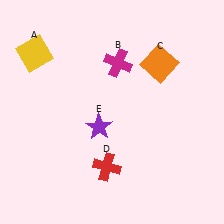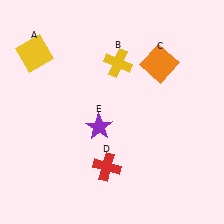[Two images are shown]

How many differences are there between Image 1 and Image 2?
There is 1 difference between the two images.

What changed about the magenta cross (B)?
In Image 1, B is magenta. In Image 2, it changed to yellow.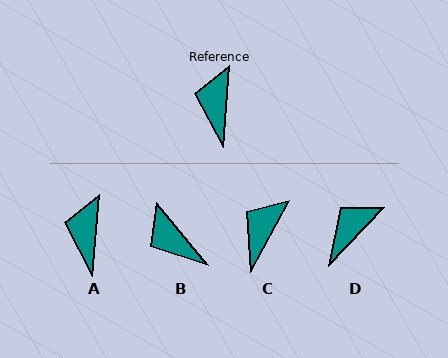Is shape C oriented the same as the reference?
No, it is off by about 24 degrees.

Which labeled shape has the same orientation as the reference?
A.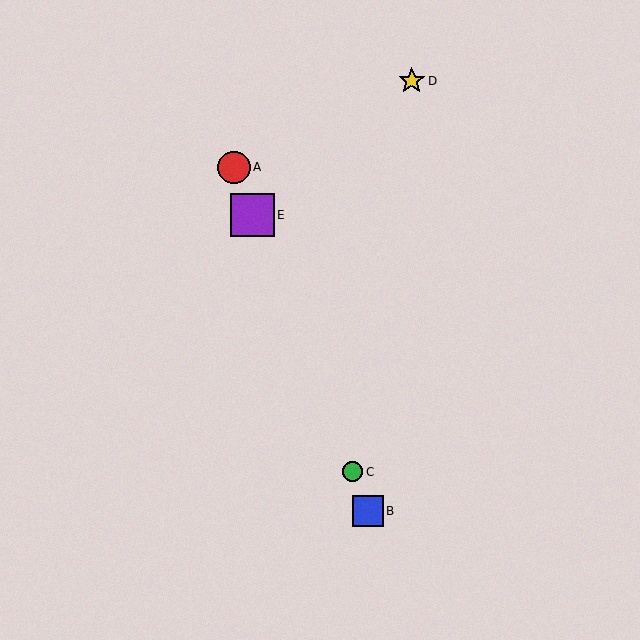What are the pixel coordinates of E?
Object E is at (252, 215).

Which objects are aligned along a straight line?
Objects A, B, C, E are aligned along a straight line.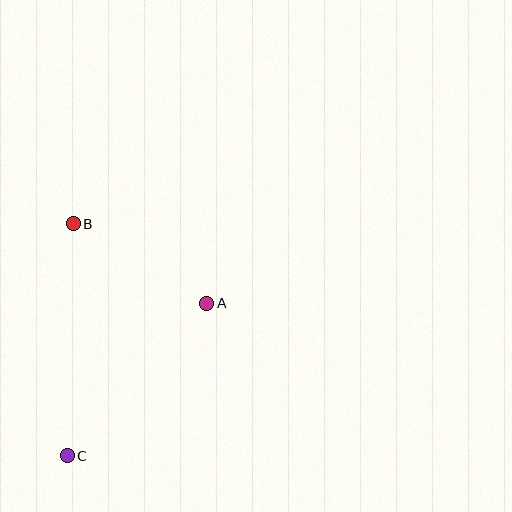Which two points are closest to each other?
Points A and B are closest to each other.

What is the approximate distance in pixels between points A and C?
The distance between A and C is approximately 207 pixels.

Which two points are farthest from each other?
Points B and C are farthest from each other.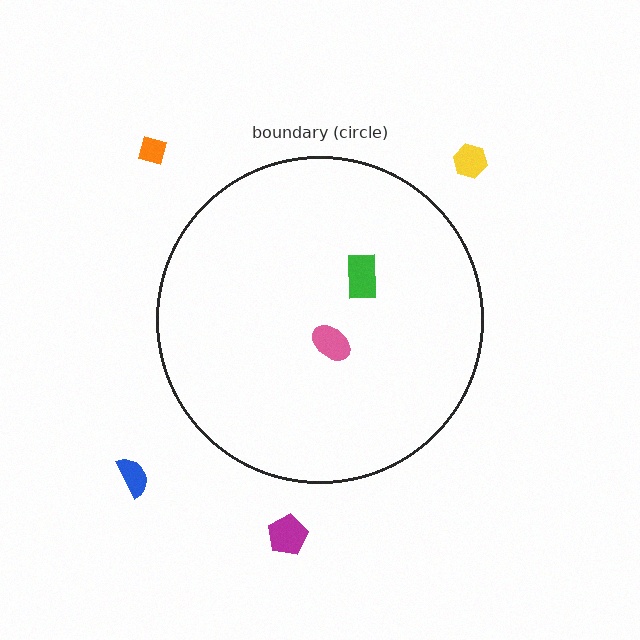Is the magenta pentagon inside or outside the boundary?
Outside.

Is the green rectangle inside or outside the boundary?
Inside.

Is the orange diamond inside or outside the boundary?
Outside.